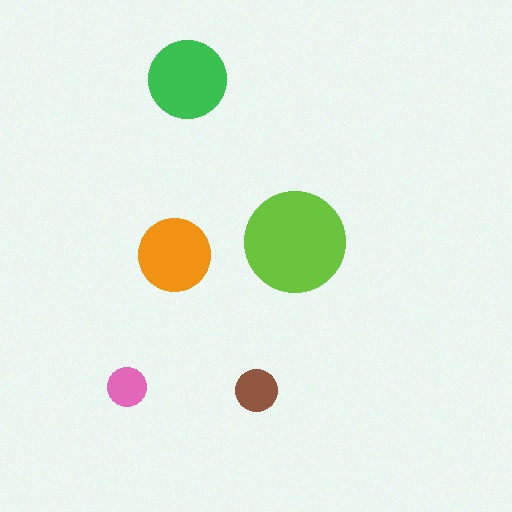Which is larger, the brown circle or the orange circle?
The orange one.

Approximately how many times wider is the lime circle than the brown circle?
About 2.5 times wider.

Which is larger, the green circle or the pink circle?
The green one.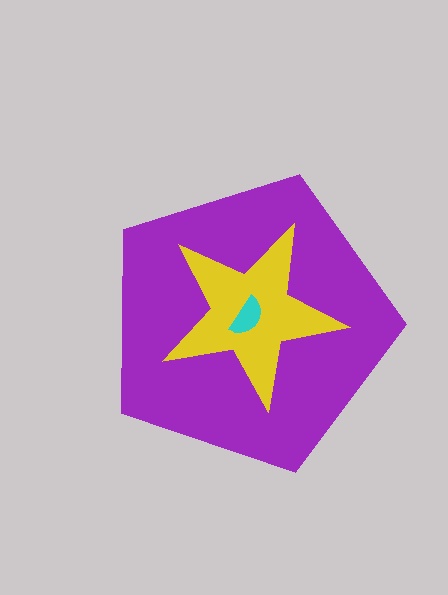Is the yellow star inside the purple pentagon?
Yes.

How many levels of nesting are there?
3.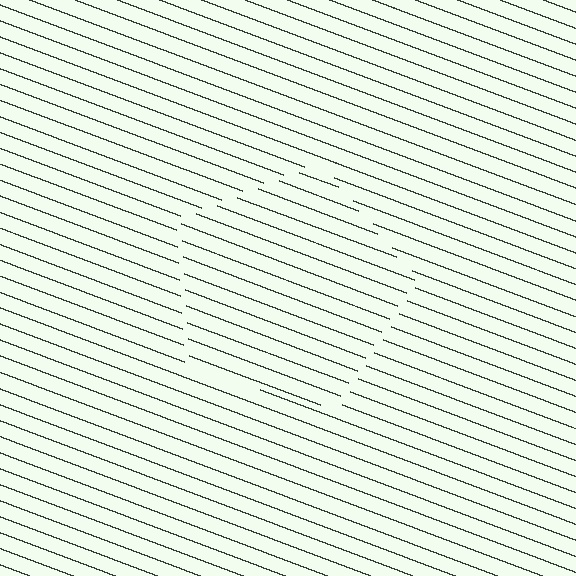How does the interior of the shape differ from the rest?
The interior of the shape contains the same grating, shifted by half a period — the contour is defined by the phase discontinuity where line-ends from the inner and outer gratings abut.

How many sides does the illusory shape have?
5 sides — the line-ends trace a pentagon.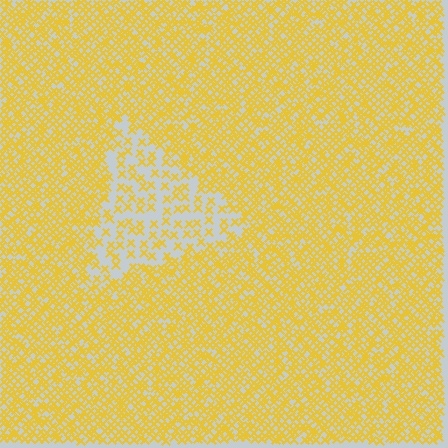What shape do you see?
I see a triangle.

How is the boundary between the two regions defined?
The boundary is defined by a change in element density (approximately 2.5x ratio). All elements are the same color, size, and shape.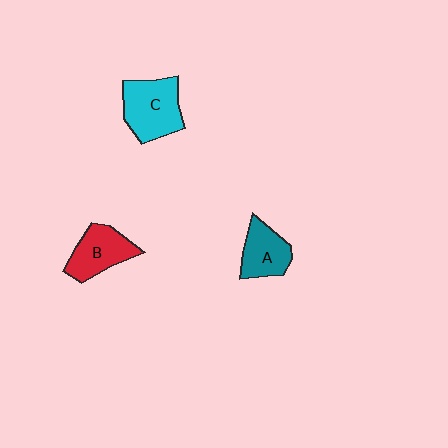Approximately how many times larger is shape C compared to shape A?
Approximately 1.4 times.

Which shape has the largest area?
Shape C (cyan).